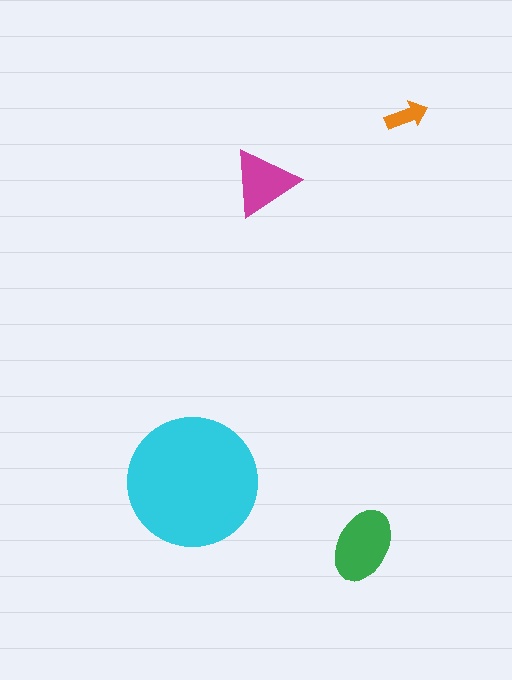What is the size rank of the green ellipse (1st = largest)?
2nd.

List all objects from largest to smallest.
The cyan circle, the green ellipse, the magenta triangle, the orange arrow.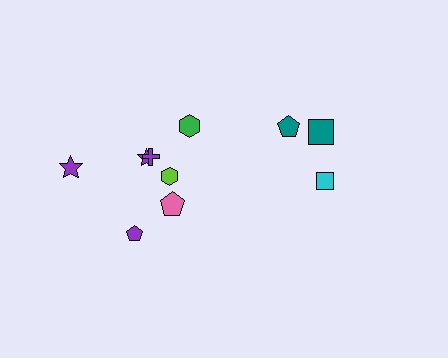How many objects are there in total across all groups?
There are 10 objects.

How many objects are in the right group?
There are 3 objects.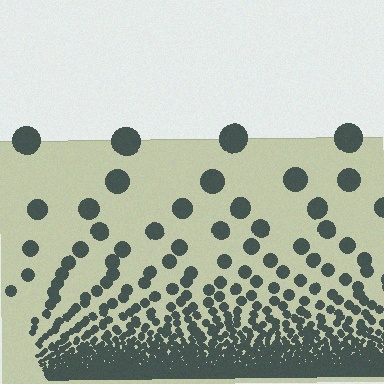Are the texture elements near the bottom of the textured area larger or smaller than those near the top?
Smaller. The gradient is inverted — elements near the bottom are smaller and denser.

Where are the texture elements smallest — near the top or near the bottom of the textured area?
Near the bottom.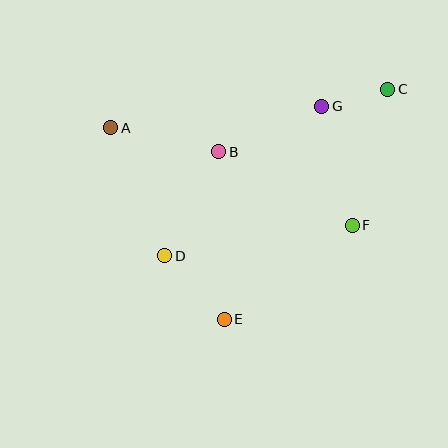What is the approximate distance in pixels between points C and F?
The distance between C and F is approximately 141 pixels.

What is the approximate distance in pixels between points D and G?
The distance between D and G is approximately 217 pixels.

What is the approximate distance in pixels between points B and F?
The distance between B and F is approximately 152 pixels.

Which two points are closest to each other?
Points C and G are closest to each other.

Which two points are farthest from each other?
Points C and E are farthest from each other.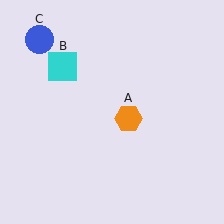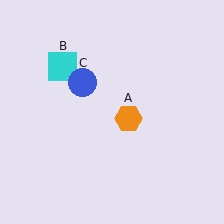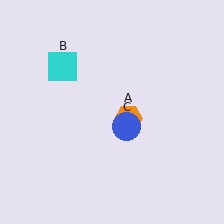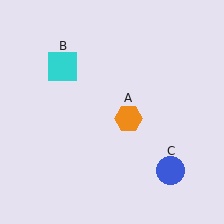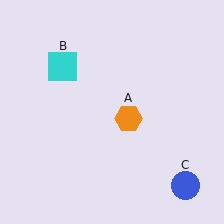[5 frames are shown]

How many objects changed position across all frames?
1 object changed position: blue circle (object C).